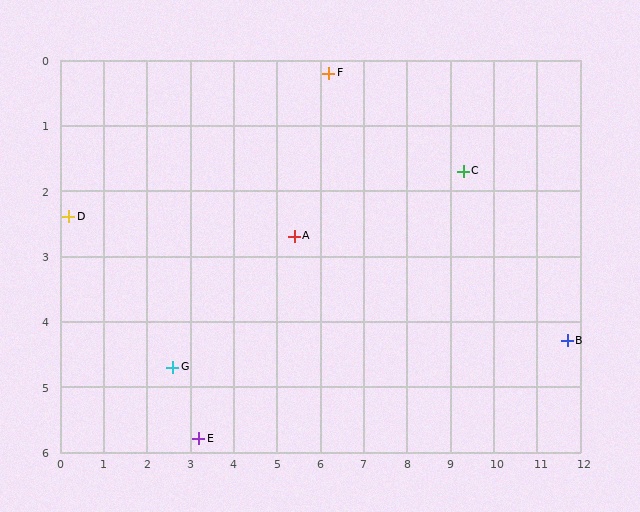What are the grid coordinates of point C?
Point C is at approximately (9.3, 1.7).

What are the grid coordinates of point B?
Point B is at approximately (11.7, 4.3).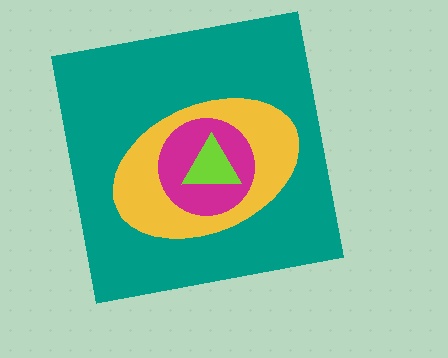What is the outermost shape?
The teal square.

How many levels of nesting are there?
4.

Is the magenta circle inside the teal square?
Yes.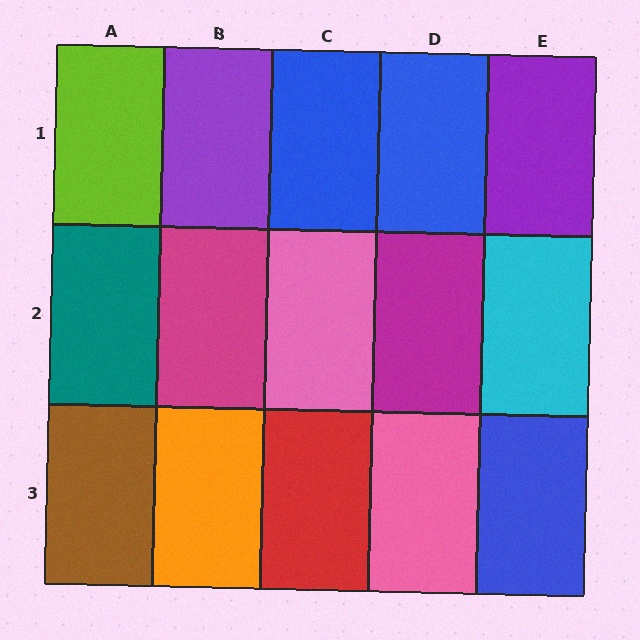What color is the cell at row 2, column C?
Pink.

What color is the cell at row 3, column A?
Brown.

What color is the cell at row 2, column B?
Magenta.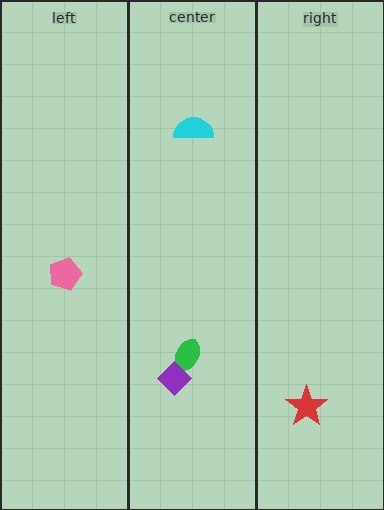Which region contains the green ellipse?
The center region.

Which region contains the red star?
The right region.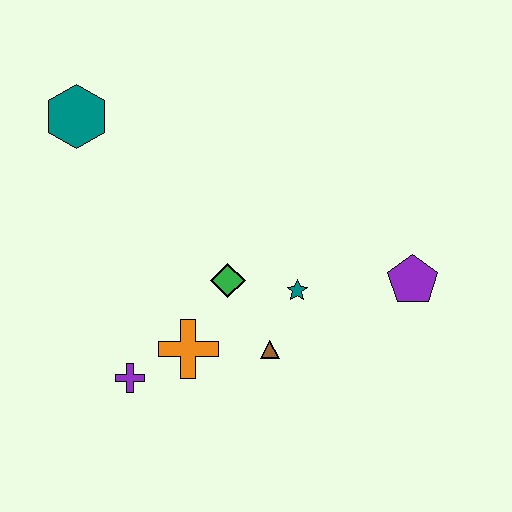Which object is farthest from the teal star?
The teal hexagon is farthest from the teal star.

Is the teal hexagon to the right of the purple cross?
No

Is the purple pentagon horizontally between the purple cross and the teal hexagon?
No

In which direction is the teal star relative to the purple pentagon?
The teal star is to the left of the purple pentagon.